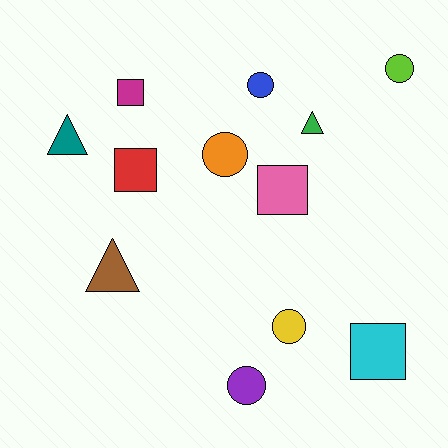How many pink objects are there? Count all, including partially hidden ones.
There is 1 pink object.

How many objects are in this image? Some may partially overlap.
There are 12 objects.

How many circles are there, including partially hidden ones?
There are 5 circles.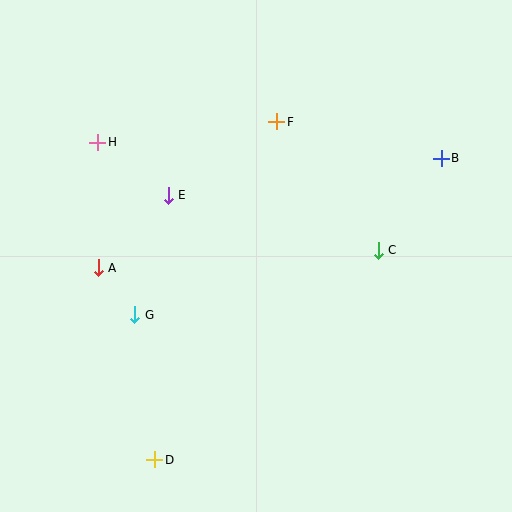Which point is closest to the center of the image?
Point E at (168, 195) is closest to the center.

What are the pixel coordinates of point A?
Point A is at (98, 268).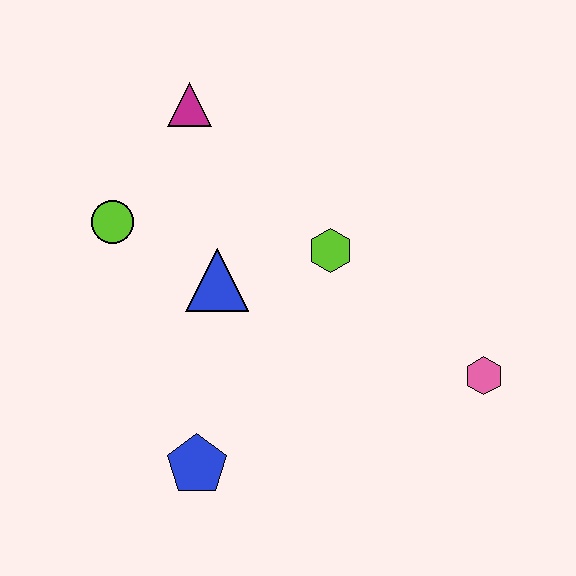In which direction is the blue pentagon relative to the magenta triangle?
The blue pentagon is below the magenta triangle.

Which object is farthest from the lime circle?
The pink hexagon is farthest from the lime circle.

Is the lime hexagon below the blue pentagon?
No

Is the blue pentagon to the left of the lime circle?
No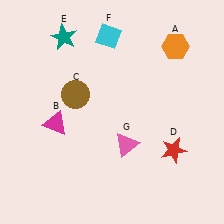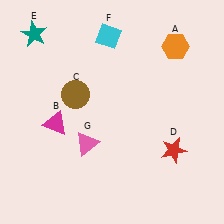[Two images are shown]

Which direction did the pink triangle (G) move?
The pink triangle (G) moved left.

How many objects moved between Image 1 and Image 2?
2 objects moved between the two images.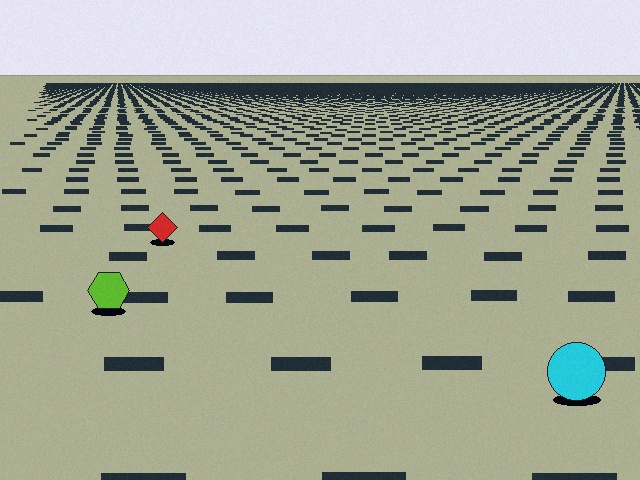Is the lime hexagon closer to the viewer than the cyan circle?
No. The cyan circle is closer — you can tell from the texture gradient: the ground texture is coarser near it.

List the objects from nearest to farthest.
From nearest to farthest: the cyan circle, the lime hexagon, the red diamond.